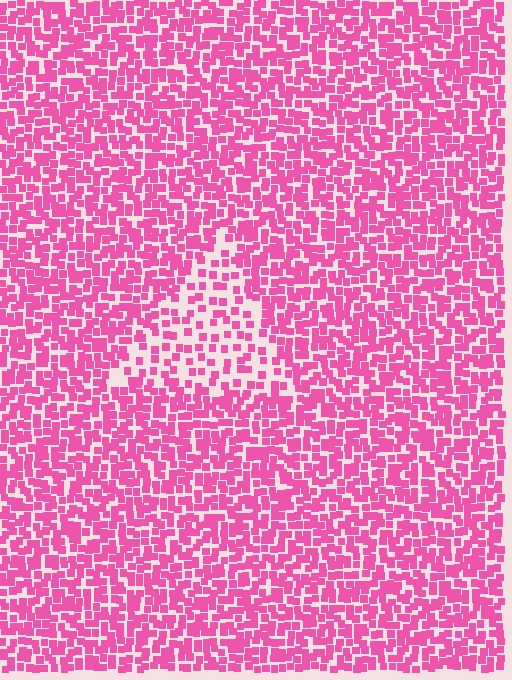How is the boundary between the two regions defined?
The boundary is defined by a change in element density (approximately 2.1x ratio). All elements are the same color, size, and shape.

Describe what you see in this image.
The image contains small pink elements arranged at two different densities. A triangle-shaped region is visible where the elements are less densely packed than the surrounding area.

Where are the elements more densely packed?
The elements are more densely packed outside the triangle boundary.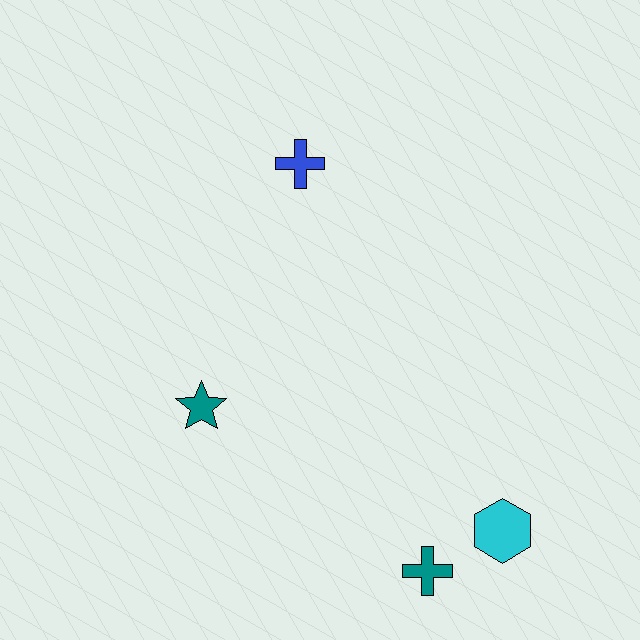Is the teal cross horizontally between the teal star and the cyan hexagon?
Yes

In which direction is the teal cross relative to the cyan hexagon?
The teal cross is to the left of the cyan hexagon.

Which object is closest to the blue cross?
The teal star is closest to the blue cross.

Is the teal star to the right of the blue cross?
No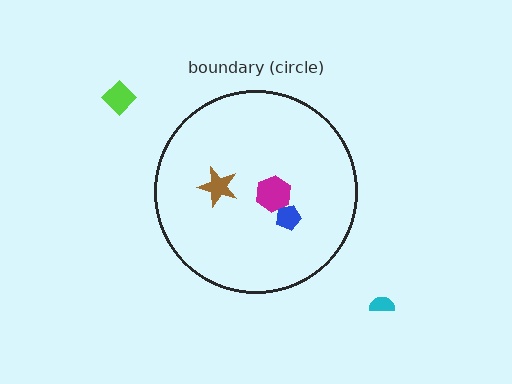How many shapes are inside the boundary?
3 inside, 2 outside.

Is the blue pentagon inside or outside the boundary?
Inside.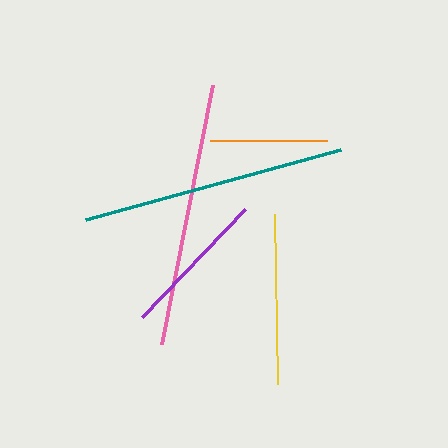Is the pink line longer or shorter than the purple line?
The pink line is longer than the purple line.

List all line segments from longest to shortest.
From longest to shortest: teal, pink, yellow, purple, orange.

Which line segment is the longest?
The teal line is the longest at approximately 265 pixels.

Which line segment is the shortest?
The orange line is the shortest at approximately 117 pixels.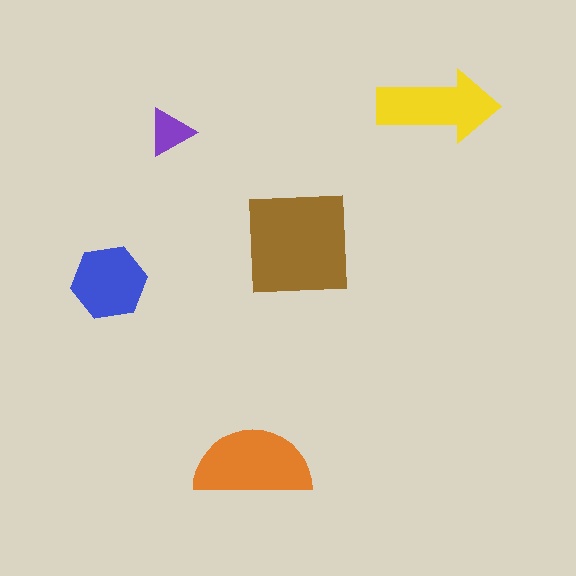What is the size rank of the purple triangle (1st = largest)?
5th.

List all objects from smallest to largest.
The purple triangle, the blue hexagon, the yellow arrow, the orange semicircle, the brown square.